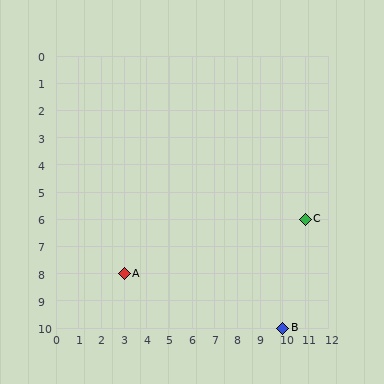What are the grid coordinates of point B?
Point B is at grid coordinates (10, 10).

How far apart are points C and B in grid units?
Points C and B are 1 column and 4 rows apart (about 4.1 grid units diagonally).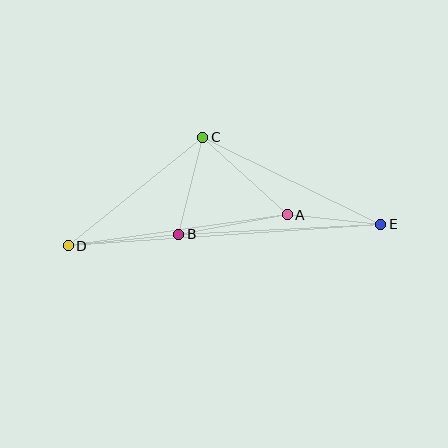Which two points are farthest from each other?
Points D and E are farthest from each other.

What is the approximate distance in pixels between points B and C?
The distance between B and C is approximately 100 pixels.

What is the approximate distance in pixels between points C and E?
The distance between C and E is approximately 198 pixels.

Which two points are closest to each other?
Points A and E are closest to each other.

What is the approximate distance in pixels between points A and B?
The distance between A and B is approximately 110 pixels.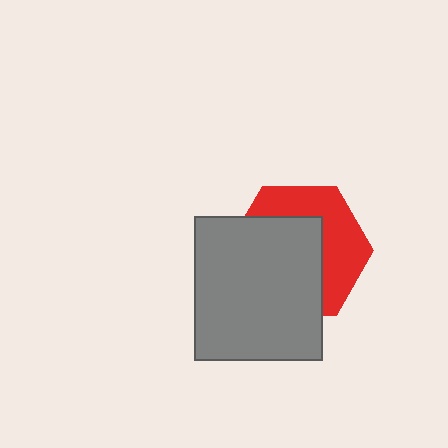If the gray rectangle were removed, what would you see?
You would see the complete red hexagon.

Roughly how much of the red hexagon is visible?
A small part of it is visible (roughly 43%).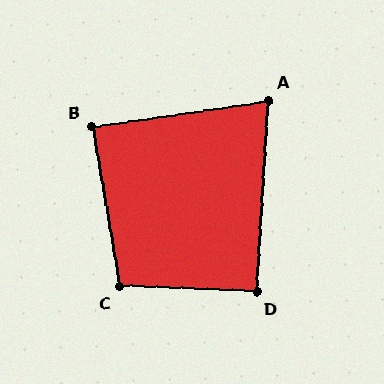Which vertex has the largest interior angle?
C, at approximately 102 degrees.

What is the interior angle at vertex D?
Approximately 91 degrees (approximately right).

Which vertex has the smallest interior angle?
A, at approximately 78 degrees.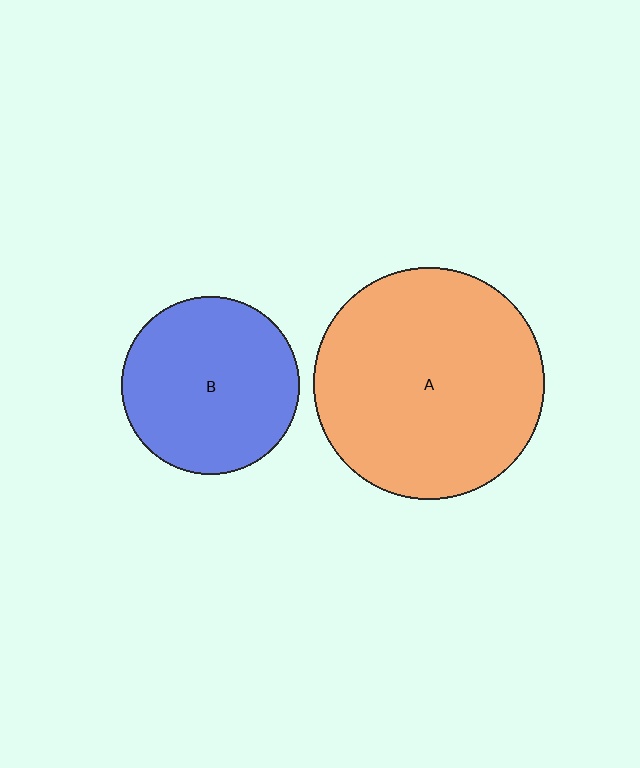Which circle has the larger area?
Circle A (orange).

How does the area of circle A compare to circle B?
Approximately 1.7 times.